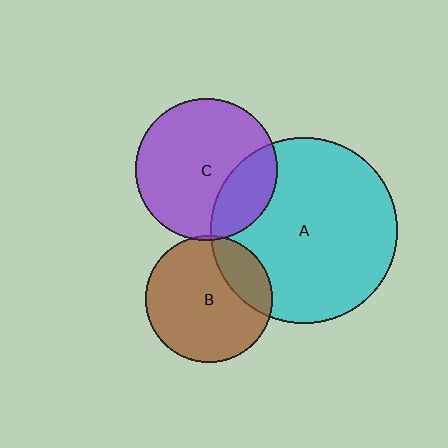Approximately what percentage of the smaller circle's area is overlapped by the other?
Approximately 20%.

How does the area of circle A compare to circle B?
Approximately 2.2 times.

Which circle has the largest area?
Circle A (cyan).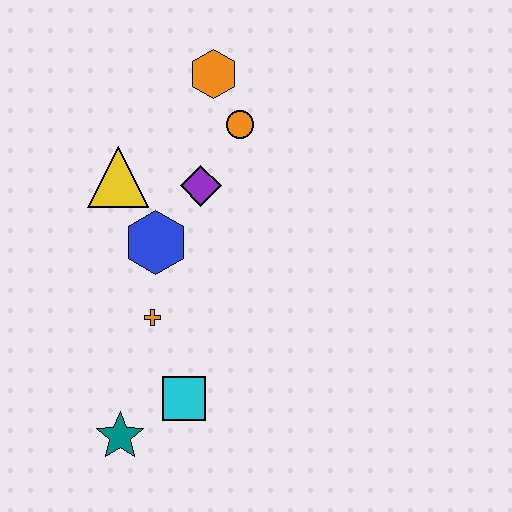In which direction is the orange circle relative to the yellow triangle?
The orange circle is to the right of the yellow triangle.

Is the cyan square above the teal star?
Yes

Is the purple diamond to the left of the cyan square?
No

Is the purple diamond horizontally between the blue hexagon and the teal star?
No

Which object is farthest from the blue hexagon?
The teal star is farthest from the blue hexagon.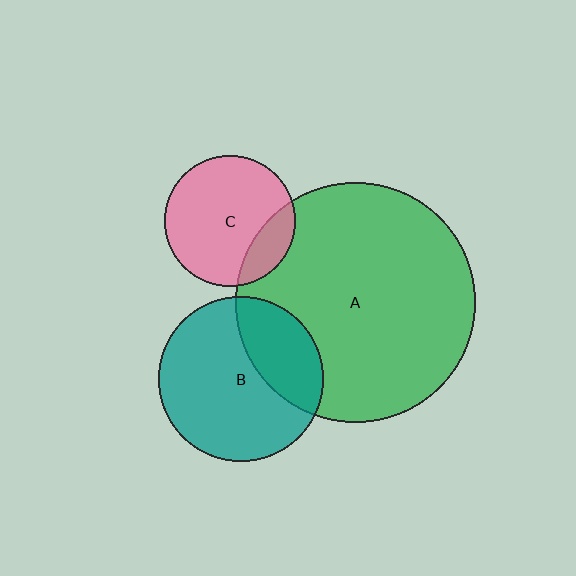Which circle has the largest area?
Circle A (green).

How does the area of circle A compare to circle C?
Approximately 3.3 times.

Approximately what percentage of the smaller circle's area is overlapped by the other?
Approximately 20%.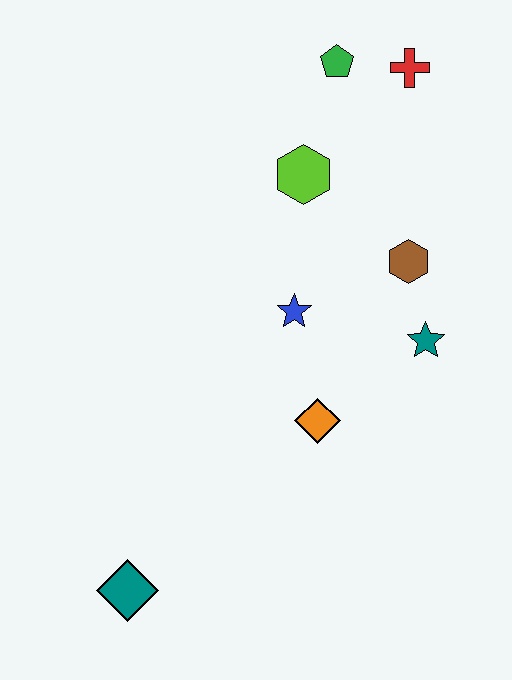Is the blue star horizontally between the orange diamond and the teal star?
No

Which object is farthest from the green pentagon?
The teal diamond is farthest from the green pentagon.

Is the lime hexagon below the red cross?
Yes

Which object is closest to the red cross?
The green pentagon is closest to the red cross.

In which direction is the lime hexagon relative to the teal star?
The lime hexagon is above the teal star.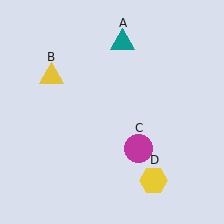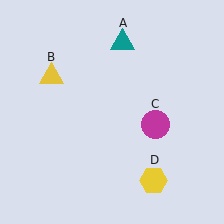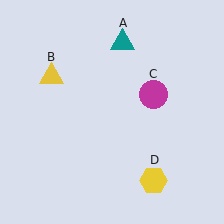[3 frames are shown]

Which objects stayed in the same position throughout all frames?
Teal triangle (object A) and yellow triangle (object B) and yellow hexagon (object D) remained stationary.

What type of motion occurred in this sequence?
The magenta circle (object C) rotated counterclockwise around the center of the scene.